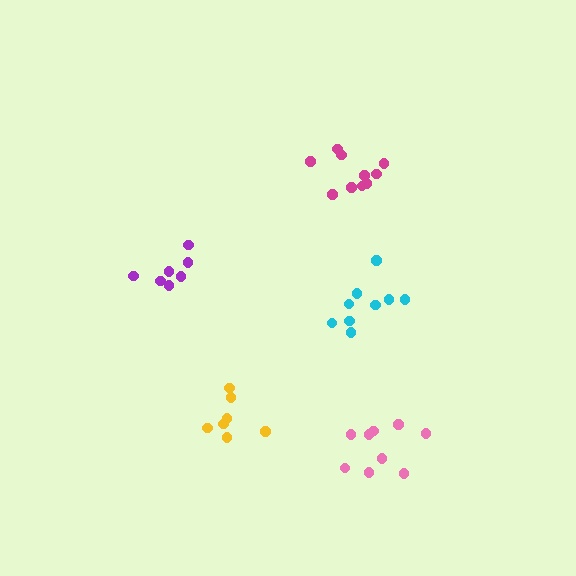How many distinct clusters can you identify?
There are 5 distinct clusters.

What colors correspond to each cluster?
The clusters are colored: purple, cyan, magenta, pink, yellow.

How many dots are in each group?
Group 1: 7 dots, Group 2: 9 dots, Group 3: 10 dots, Group 4: 9 dots, Group 5: 7 dots (42 total).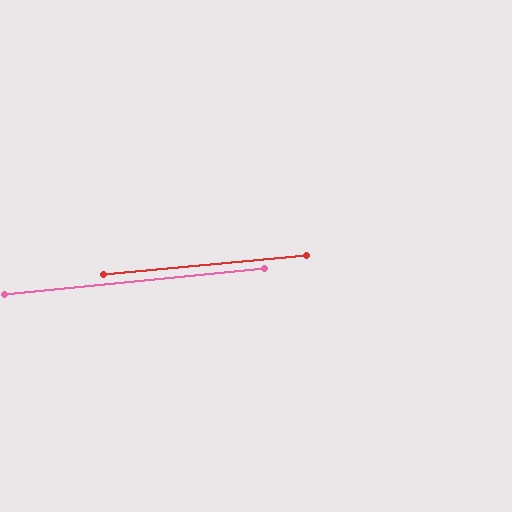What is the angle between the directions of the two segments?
Approximately 0 degrees.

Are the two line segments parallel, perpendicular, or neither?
Parallel — their directions differ by only 0.3°.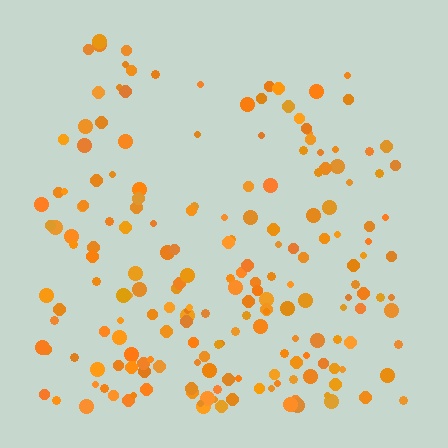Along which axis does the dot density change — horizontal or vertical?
Vertical.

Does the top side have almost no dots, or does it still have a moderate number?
Still a moderate number, just noticeably fewer than the bottom.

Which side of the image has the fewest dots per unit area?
The top.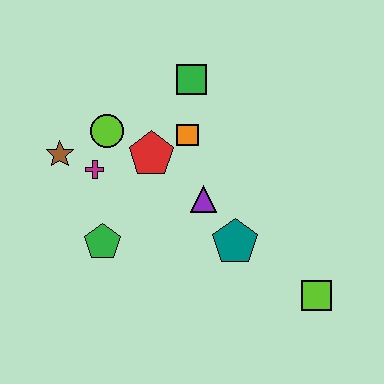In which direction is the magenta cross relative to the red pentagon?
The magenta cross is to the left of the red pentagon.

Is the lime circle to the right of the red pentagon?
No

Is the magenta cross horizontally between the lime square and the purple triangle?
No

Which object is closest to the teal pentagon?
The purple triangle is closest to the teal pentagon.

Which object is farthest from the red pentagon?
The lime square is farthest from the red pentagon.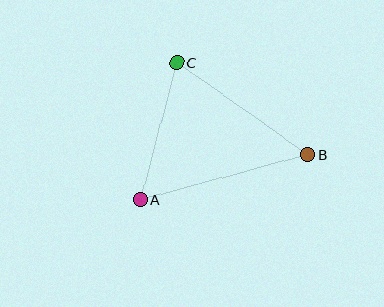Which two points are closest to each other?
Points A and C are closest to each other.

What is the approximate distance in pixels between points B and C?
The distance between B and C is approximately 160 pixels.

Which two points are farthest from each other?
Points A and B are farthest from each other.